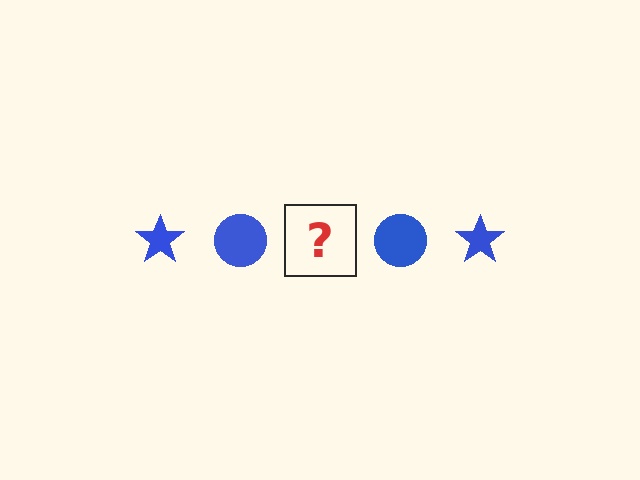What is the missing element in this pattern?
The missing element is a blue star.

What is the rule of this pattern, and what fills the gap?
The rule is that the pattern cycles through star, circle shapes in blue. The gap should be filled with a blue star.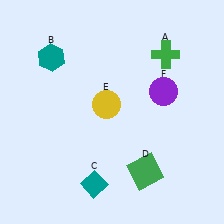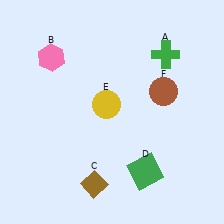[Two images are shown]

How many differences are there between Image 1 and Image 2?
There are 3 differences between the two images.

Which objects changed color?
B changed from teal to pink. C changed from teal to brown. F changed from purple to brown.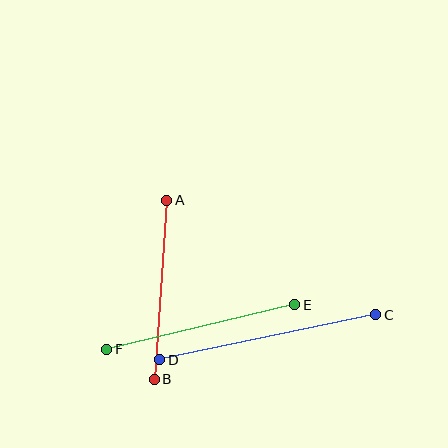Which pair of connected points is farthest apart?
Points C and D are farthest apart.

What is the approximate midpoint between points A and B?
The midpoint is at approximately (161, 290) pixels.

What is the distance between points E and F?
The distance is approximately 193 pixels.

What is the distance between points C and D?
The distance is approximately 220 pixels.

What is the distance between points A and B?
The distance is approximately 180 pixels.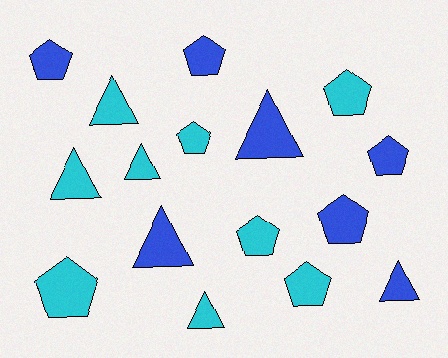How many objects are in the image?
There are 16 objects.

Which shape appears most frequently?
Pentagon, with 9 objects.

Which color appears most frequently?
Cyan, with 9 objects.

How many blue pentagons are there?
There are 4 blue pentagons.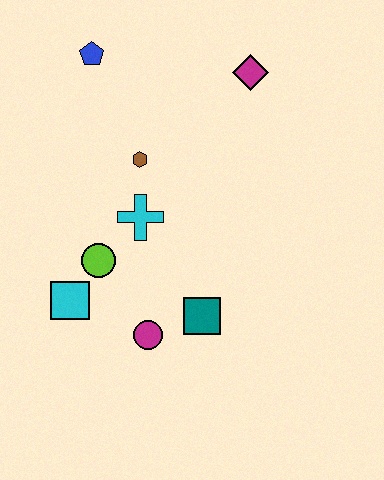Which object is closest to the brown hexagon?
The cyan cross is closest to the brown hexagon.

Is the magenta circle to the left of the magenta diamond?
Yes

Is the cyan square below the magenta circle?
No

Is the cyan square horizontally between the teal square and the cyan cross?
No